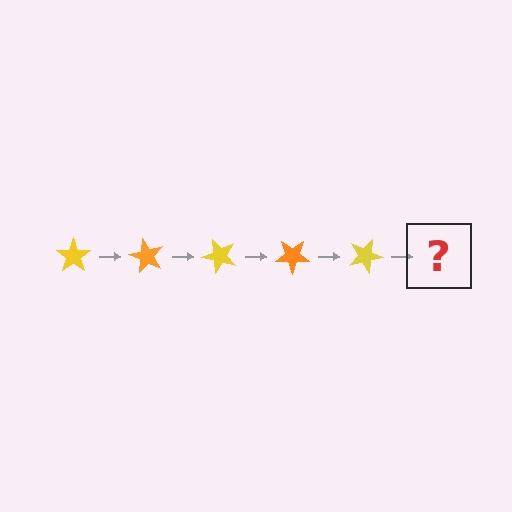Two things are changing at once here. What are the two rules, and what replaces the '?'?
The two rules are that it rotates 60 degrees each step and the color cycles through yellow and orange. The '?' should be an orange star, rotated 300 degrees from the start.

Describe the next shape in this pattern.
It should be an orange star, rotated 300 degrees from the start.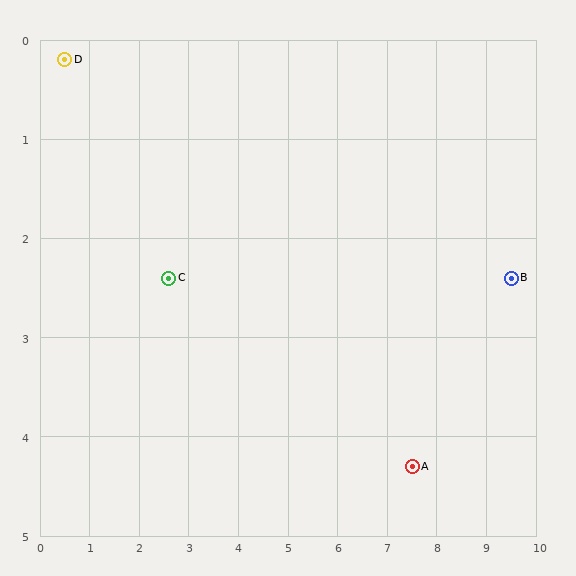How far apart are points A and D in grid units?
Points A and D are about 8.1 grid units apart.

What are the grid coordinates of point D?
Point D is at approximately (0.5, 0.2).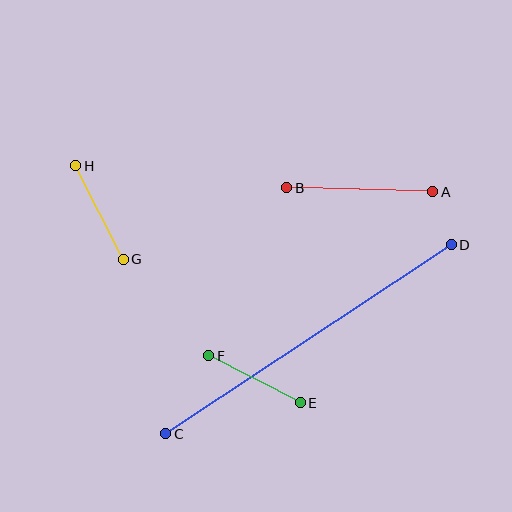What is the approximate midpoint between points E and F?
The midpoint is at approximately (255, 379) pixels.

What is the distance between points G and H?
The distance is approximately 105 pixels.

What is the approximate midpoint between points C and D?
The midpoint is at approximately (308, 339) pixels.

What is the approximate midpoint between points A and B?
The midpoint is at approximately (360, 190) pixels.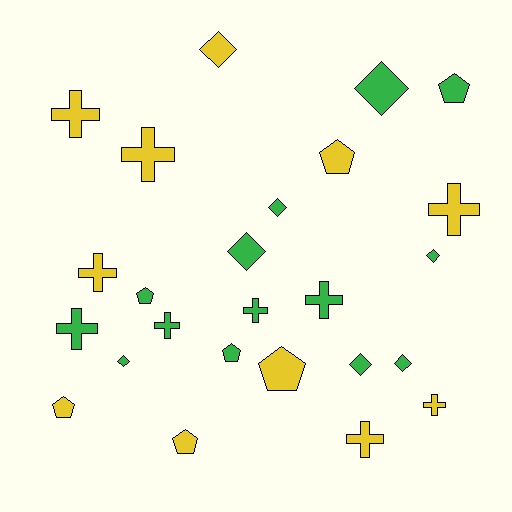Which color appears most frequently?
Green, with 14 objects.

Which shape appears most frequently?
Cross, with 10 objects.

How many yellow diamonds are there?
There is 1 yellow diamond.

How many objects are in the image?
There are 25 objects.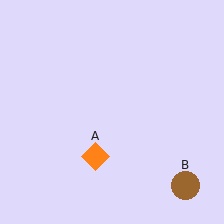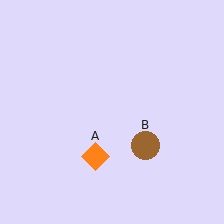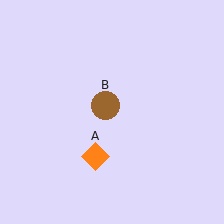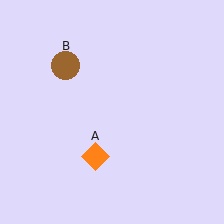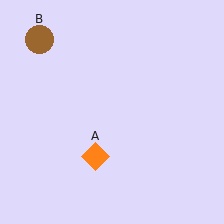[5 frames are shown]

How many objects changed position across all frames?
1 object changed position: brown circle (object B).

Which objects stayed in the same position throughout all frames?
Orange diamond (object A) remained stationary.